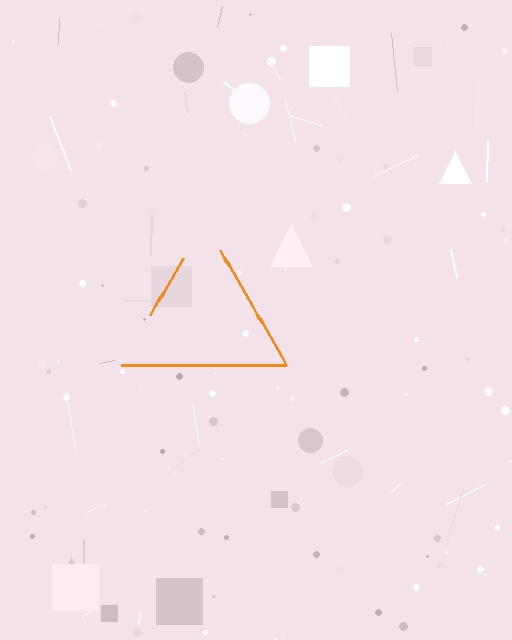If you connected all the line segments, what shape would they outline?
They would outline a triangle.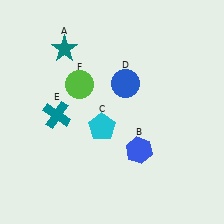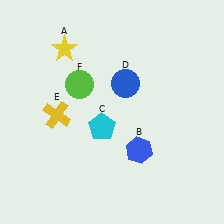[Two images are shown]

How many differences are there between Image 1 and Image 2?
There are 2 differences between the two images.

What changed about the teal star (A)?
In Image 1, A is teal. In Image 2, it changed to yellow.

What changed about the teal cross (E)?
In Image 1, E is teal. In Image 2, it changed to yellow.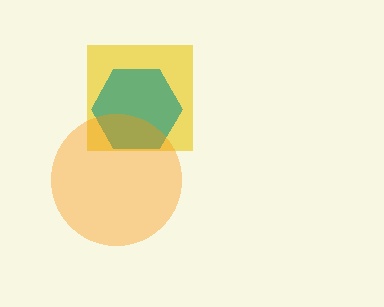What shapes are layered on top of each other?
The layered shapes are: a yellow square, a teal hexagon, an orange circle.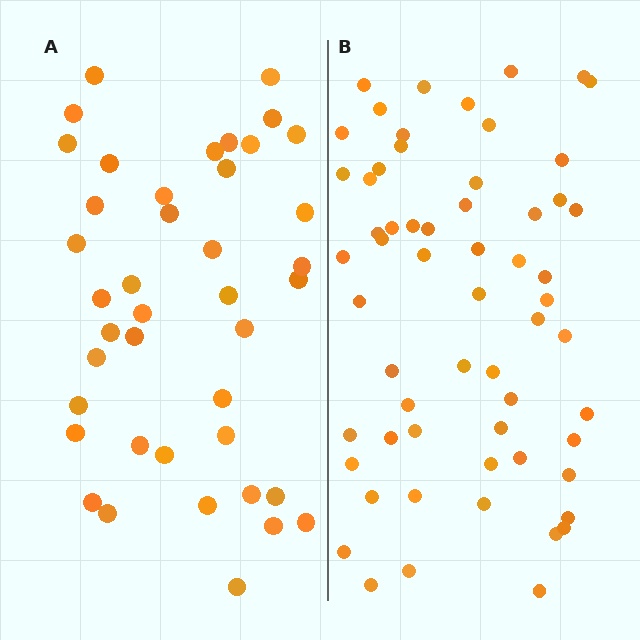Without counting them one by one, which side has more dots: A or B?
Region B (the right region) has more dots.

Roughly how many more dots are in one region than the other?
Region B has approximately 20 more dots than region A.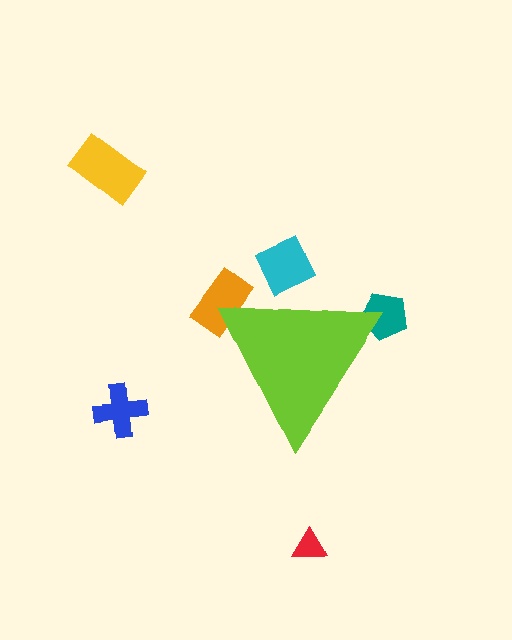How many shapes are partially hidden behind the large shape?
3 shapes are partially hidden.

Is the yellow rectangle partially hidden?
No, the yellow rectangle is fully visible.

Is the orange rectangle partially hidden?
Yes, the orange rectangle is partially hidden behind the lime triangle.